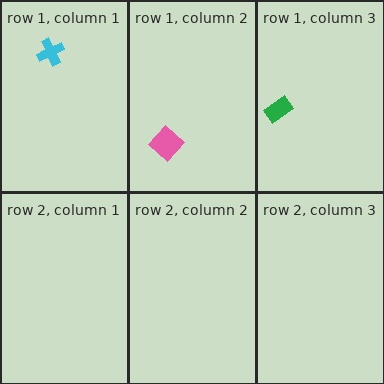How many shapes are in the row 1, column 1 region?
1.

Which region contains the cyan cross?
The row 1, column 1 region.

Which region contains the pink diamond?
The row 1, column 2 region.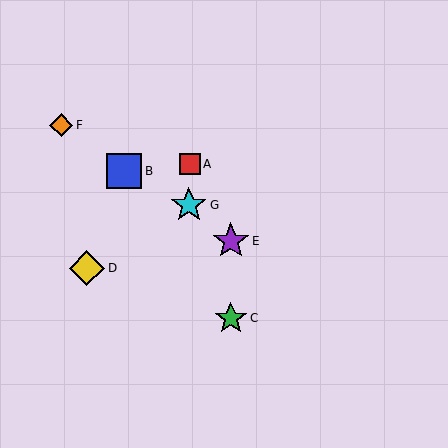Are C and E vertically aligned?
Yes, both are at x≈231.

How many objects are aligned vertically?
2 objects (C, E) are aligned vertically.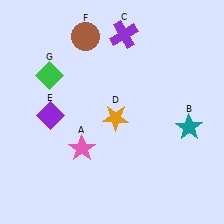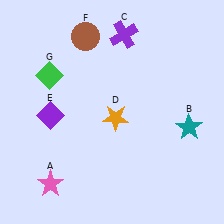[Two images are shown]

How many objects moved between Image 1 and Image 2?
1 object moved between the two images.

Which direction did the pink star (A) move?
The pink star (A) moved down.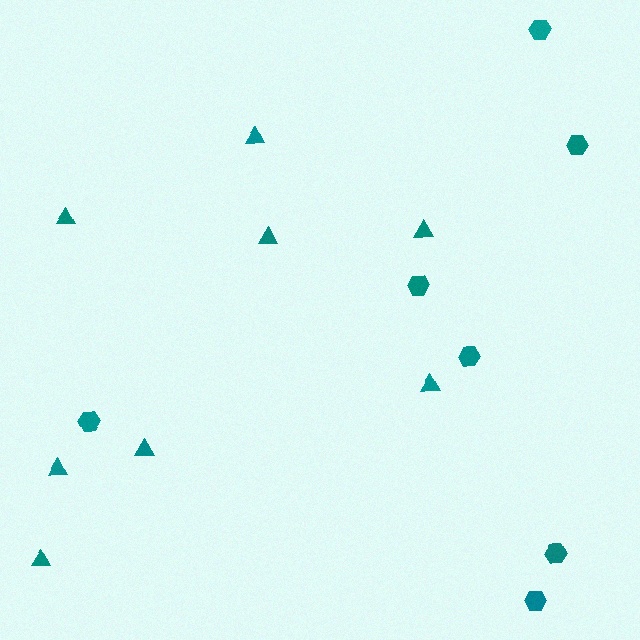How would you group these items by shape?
There are 2 groups: one group of triangles (8) and one group of hexagons (7).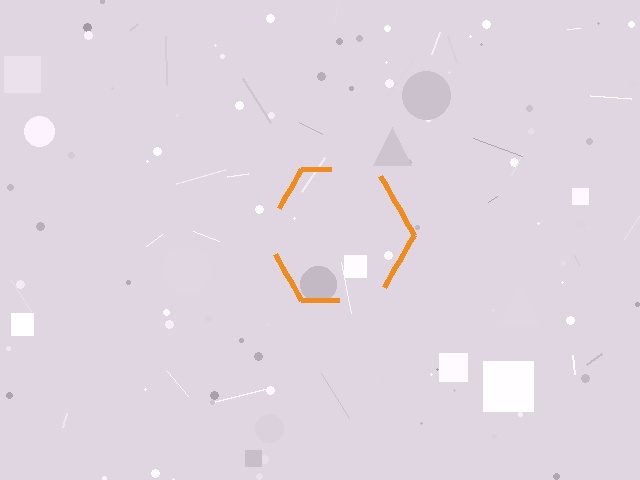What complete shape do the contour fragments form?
The contour fragments form a hexagon.